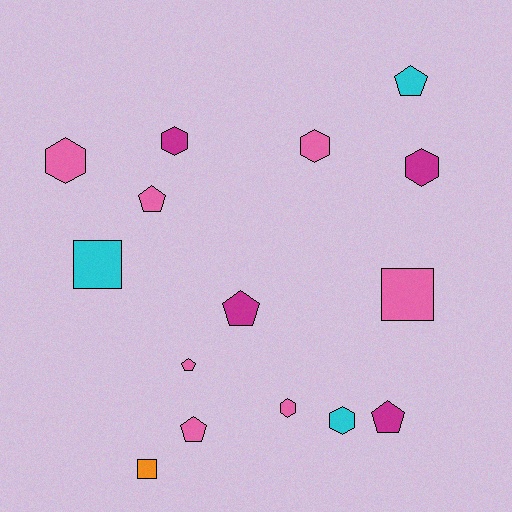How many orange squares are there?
There is 1 orange square.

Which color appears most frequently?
Pink, with 7 objects.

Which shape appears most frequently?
Hexagon, with 6 objects.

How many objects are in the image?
There are 15 objects.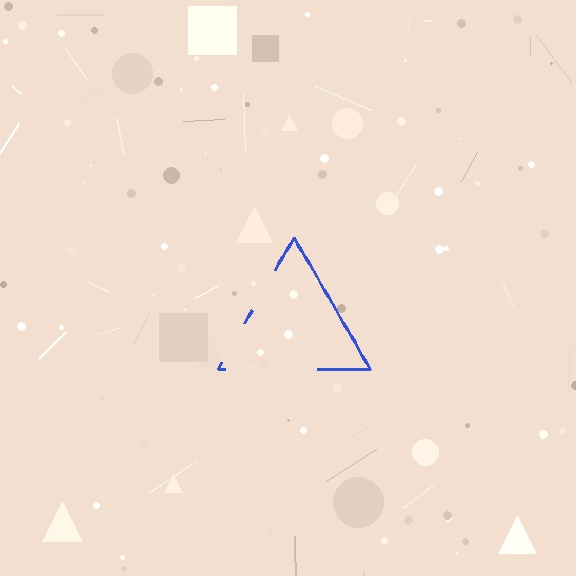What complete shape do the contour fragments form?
The contour fragments form a triangle.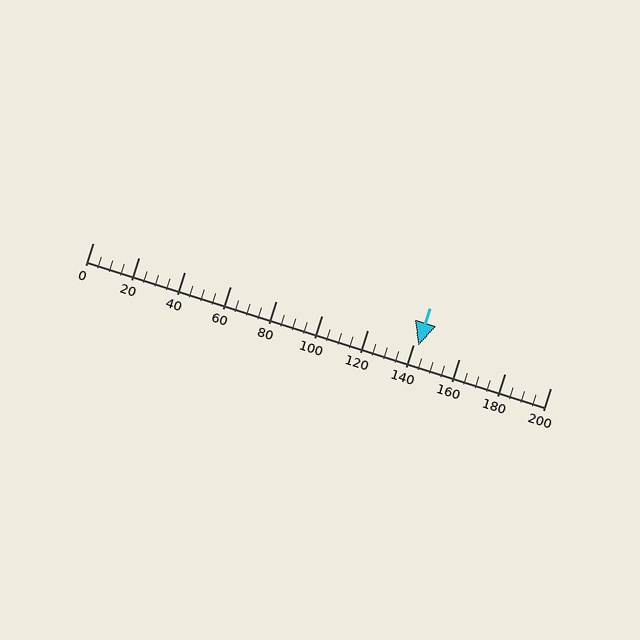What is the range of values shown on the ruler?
The ruler shows values from 0 to 200.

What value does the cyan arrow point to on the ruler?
The cyan arrow points to approximately 142.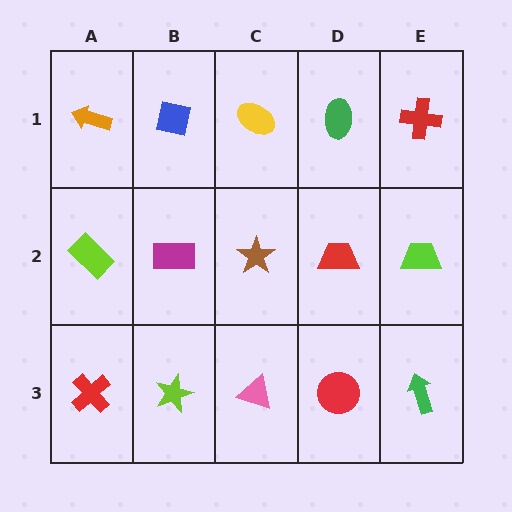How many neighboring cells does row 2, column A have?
3.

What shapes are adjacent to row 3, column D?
A red trapezoid (row 2, column D), a pink triangle (row 3, column C), a green arrow (row 3, column E).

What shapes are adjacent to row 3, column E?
A lime trapezoid (row 2, column E), a red circle (row 3, column D).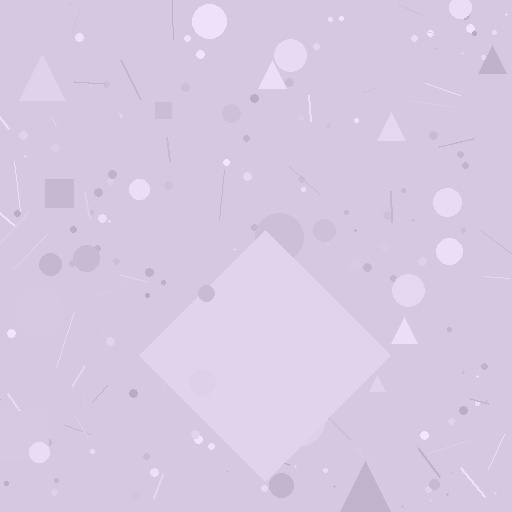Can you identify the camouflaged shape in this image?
The camouflaged shape is a diamond.